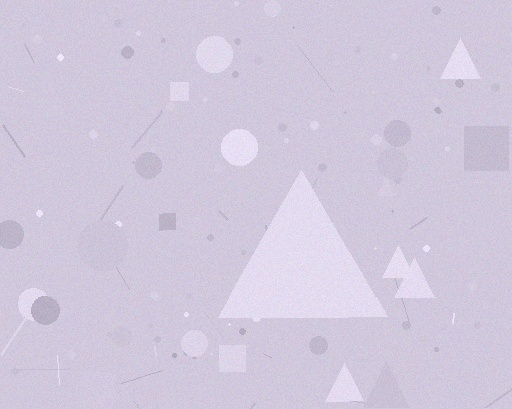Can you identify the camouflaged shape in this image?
The camouflaged shape is a triangle.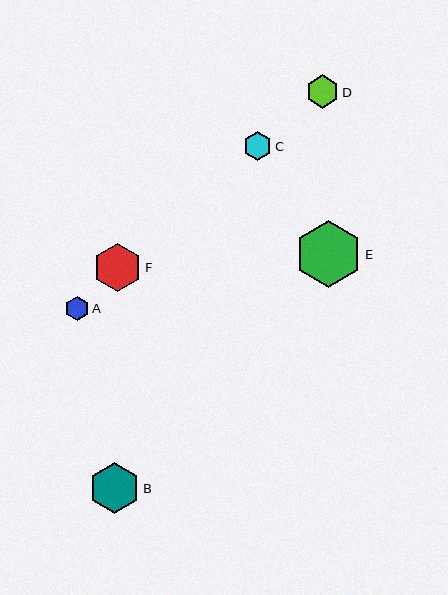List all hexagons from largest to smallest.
From largest to smallest: E, B, F, D, C, A.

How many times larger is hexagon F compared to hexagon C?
Hexagon F is approximately 1.7 times the size of hexagon C.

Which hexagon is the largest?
Hexagon E is the largest with a size of approximately 67 pixels.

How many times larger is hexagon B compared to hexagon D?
Hexagon B is approximately 1.5 times the size of hexagon D.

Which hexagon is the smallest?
Hexagon A is the smallest with a size of approximately 24 pixels.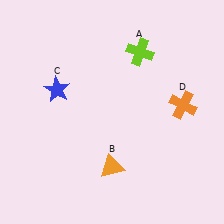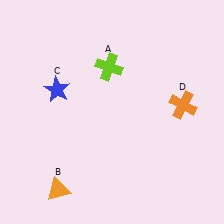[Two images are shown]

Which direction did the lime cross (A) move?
The lime cross (A) moved left.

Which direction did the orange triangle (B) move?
The orange triangle (B) moved left.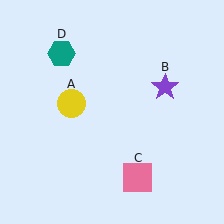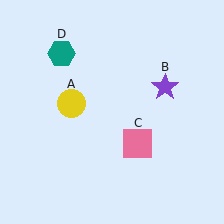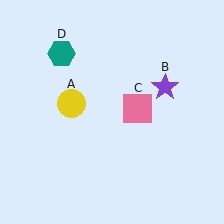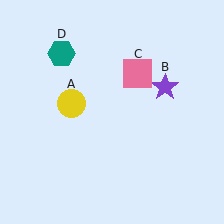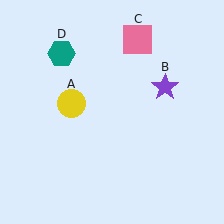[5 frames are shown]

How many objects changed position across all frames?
1 object changed position: pink square (object C).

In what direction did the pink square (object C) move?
The pink square (object C) moved up.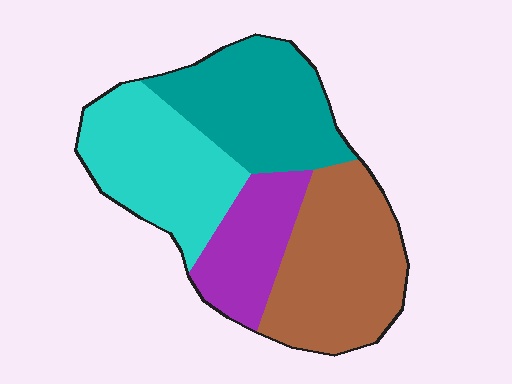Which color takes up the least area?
Purple, at roughly 15%.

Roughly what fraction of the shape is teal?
Teal takes up about one quarter (1/4) of the shape.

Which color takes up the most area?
Brown, at roughly 30%.